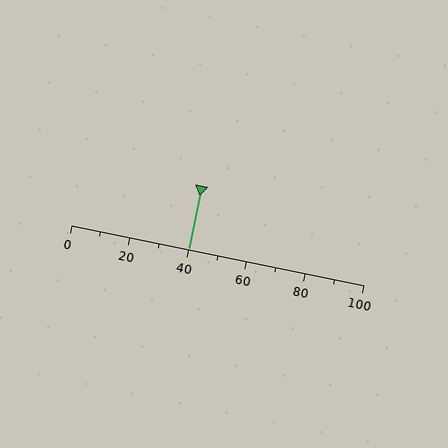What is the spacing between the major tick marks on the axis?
The major ticks are spaced 20 apart.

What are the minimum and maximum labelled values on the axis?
The axis runs from 0 to 100.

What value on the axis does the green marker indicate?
The marker indicates approximately 40.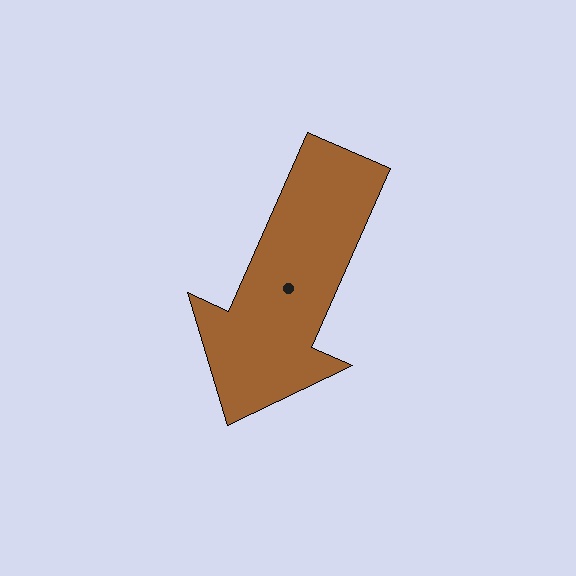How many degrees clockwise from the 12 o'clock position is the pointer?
Approximately 204 degrees.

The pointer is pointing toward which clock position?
Roughly 7 o'clock.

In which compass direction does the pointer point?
Southwest.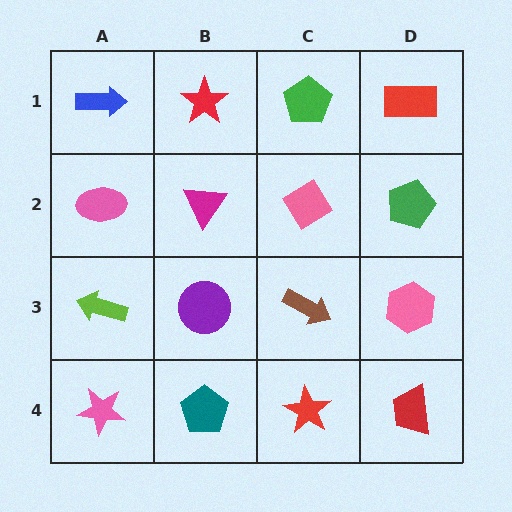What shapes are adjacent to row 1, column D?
A green pentagon (row 2, column D), a green pentagon (row 1, column C).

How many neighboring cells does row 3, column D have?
3.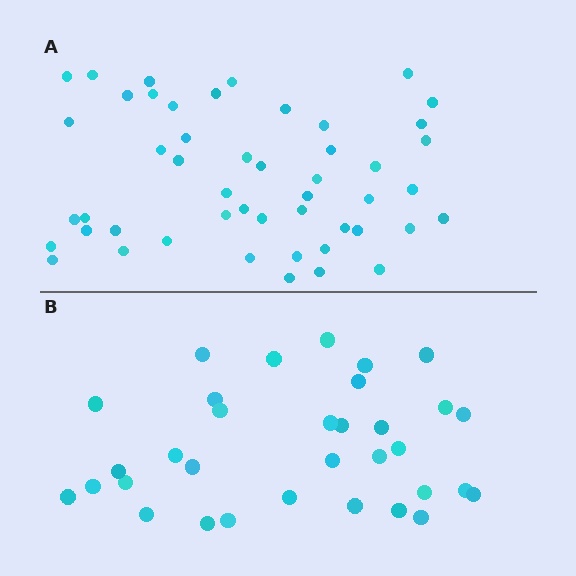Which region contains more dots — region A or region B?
Region A (the top region) has more dots.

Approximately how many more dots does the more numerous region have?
Region A has approximately 15 more dots than region B.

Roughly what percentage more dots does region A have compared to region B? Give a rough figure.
About 50% more.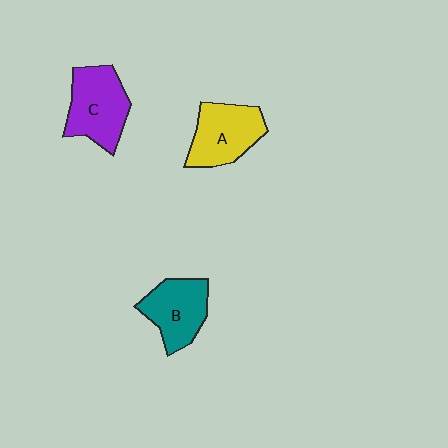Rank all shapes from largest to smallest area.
From largest to smallest: C (purple), A (yellow), B (teal).